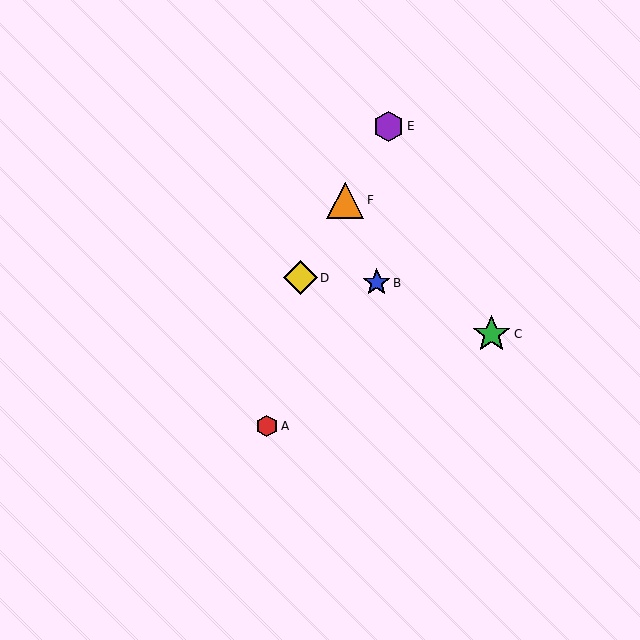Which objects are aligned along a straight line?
Objects D, E, F are aligned along a straight line.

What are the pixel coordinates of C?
Object C is at (492, 334).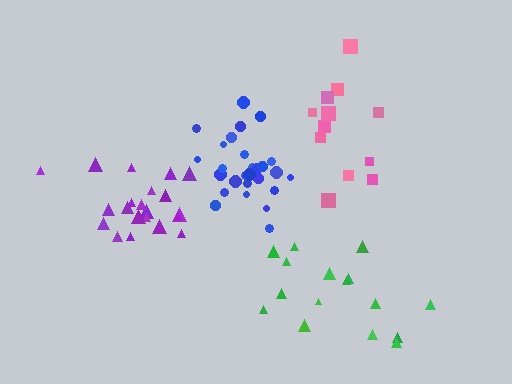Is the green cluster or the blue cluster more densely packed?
Blue.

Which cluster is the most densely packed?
Blue.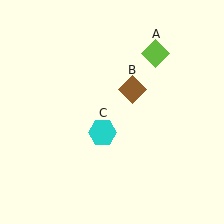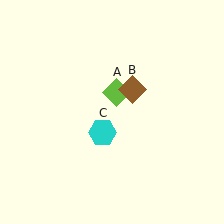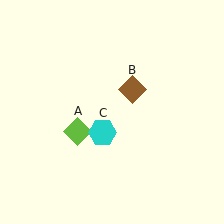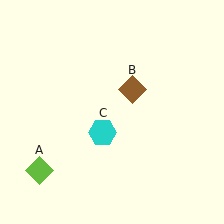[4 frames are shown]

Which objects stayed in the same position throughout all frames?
Brown diamond (object B) and cyan hexagon (object C) remained stationary.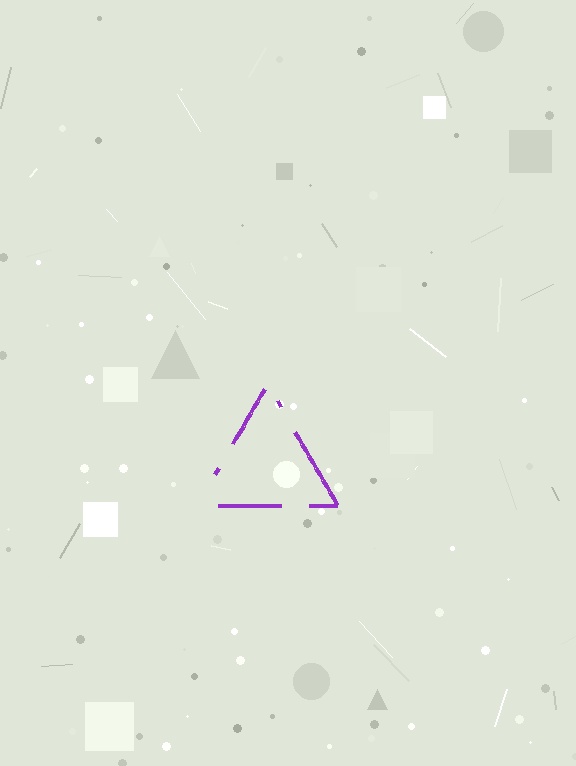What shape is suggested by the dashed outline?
The dashed outline suggests a triangle.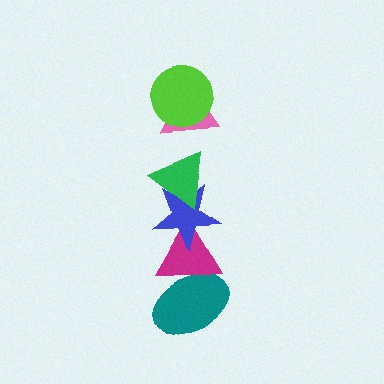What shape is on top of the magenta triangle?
The blue star is on top of the magenta triangle.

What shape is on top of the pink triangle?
The lime circle is on top of the pink triangle.